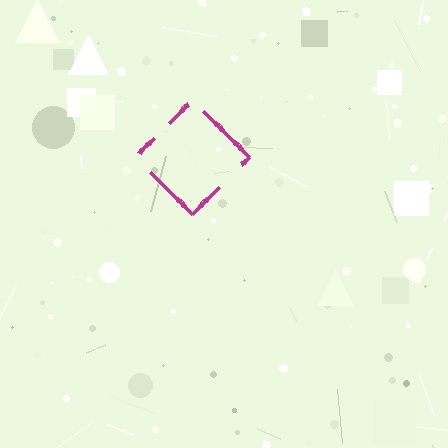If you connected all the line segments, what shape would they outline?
They would outline a diamond.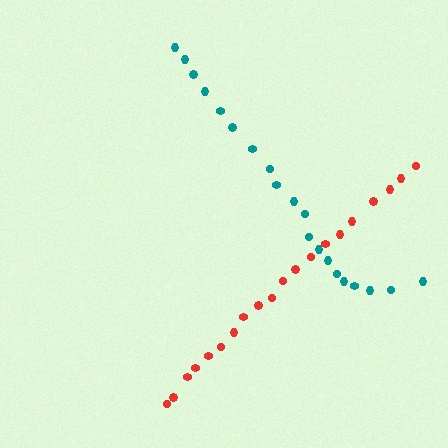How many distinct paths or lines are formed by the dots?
There are 2 distinct paths.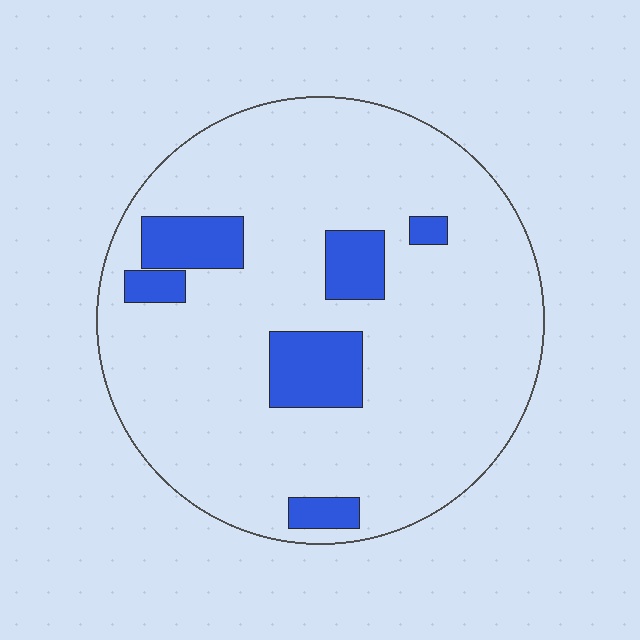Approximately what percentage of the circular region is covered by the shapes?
Approximately 15%.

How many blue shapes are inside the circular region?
6.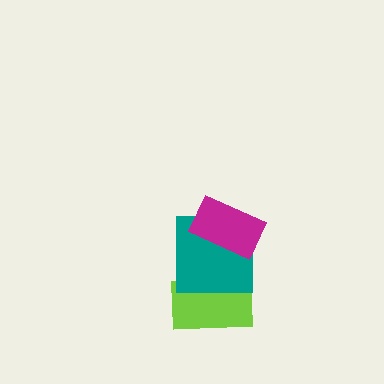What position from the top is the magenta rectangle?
The magenta rectangle is 1st from the top.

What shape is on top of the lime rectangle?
The teal square is on top of the lime rectangle.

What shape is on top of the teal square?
The magenta rectangle is on top of the teal square.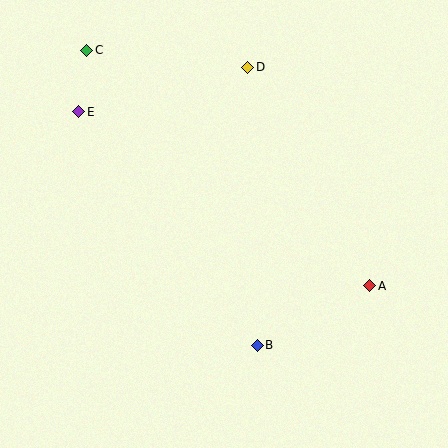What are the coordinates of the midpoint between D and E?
The midpoint between D and E is at (163, 89).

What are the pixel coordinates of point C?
Point C is at (87, 50).